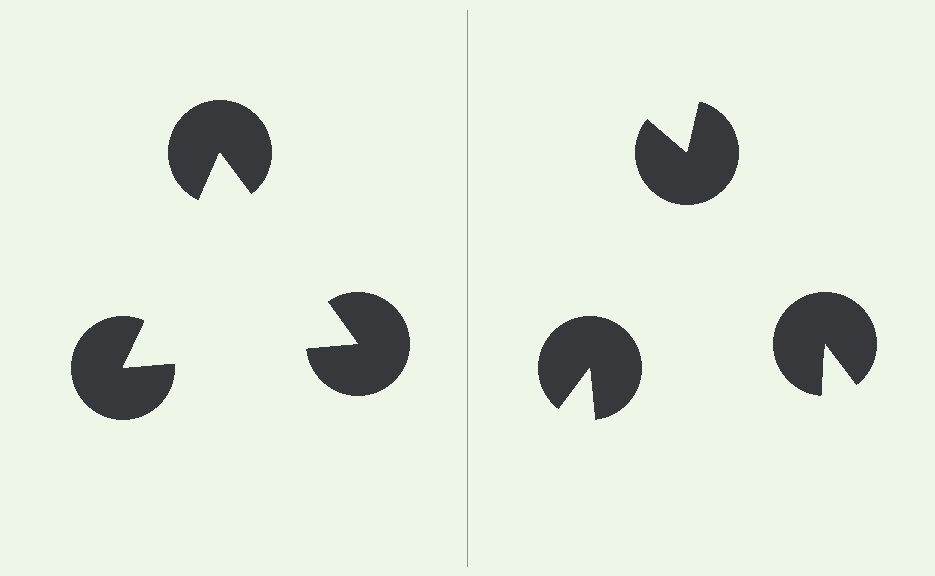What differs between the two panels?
The pac-man discs are positioned identically on both sides; only the wedge orientations differ. On the left they align to a triangle; on the right they are misaligned.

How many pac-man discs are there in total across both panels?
6 — 3 on each side.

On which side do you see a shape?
An illusory triangle appears on the left side. On the right side the wedge cuts are rotated, so no coherent shape forms.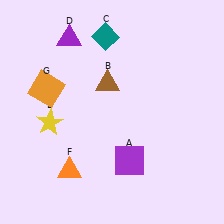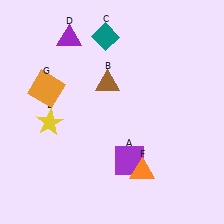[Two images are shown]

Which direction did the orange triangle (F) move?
The orange triangle (F) moved right.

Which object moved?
The orange triangle (F) moved right.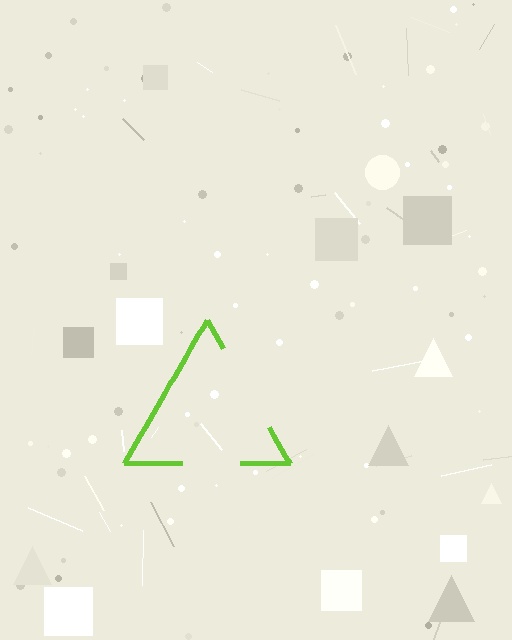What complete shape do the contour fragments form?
The contour fragments form a triangle.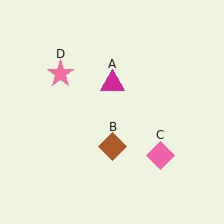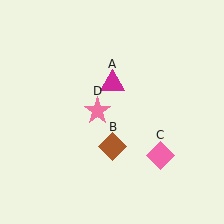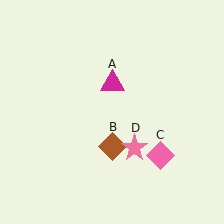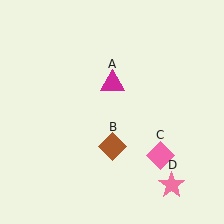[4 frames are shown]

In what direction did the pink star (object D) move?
The pink star (object D) moved down and to the right.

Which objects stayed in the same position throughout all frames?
Magenta triangle (object A) and brown diamond (object B) and pink diamond (object C) remained stationary.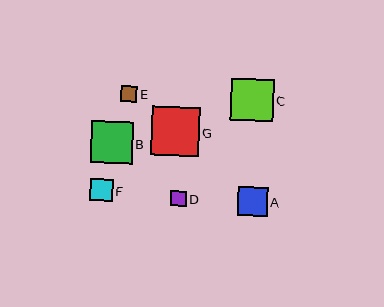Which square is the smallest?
Square D is the smallest with a size of approximately 16 pixels.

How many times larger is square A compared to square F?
Square A is approximately 1.3 times the size of square F.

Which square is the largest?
Square G is the largest with a size of approximately 48 pixels.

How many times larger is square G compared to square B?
Square G is approximately 1.1 times the size of square B.